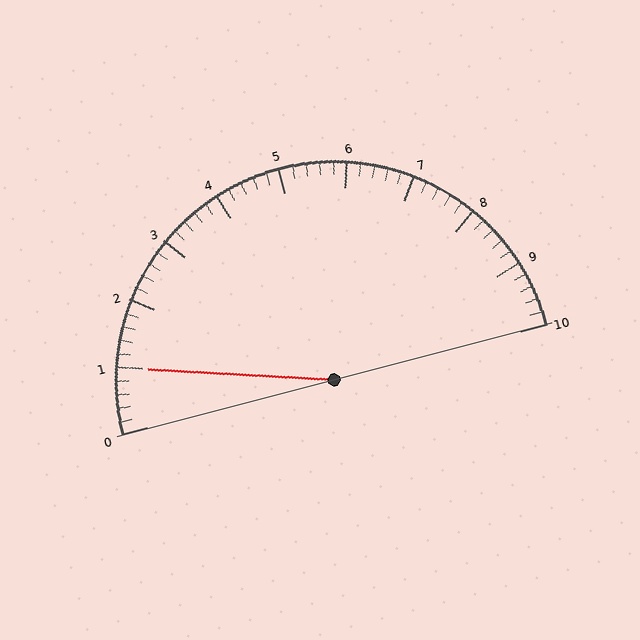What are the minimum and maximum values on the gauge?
The gauge ranges from 0 to 10.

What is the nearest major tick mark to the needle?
The nearest major tick mark is 1.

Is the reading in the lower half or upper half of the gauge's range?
The reading is in the lower half of the range (0 to 10).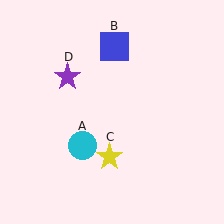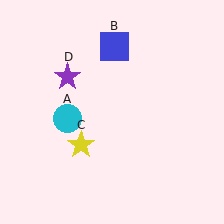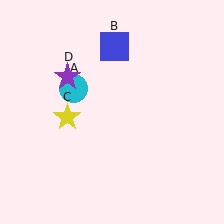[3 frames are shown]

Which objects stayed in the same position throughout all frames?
Blue square (object B) and purple star (object D) remained stationary.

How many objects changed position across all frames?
2 objects changed position: cyan circle (object A), yellow star (object C).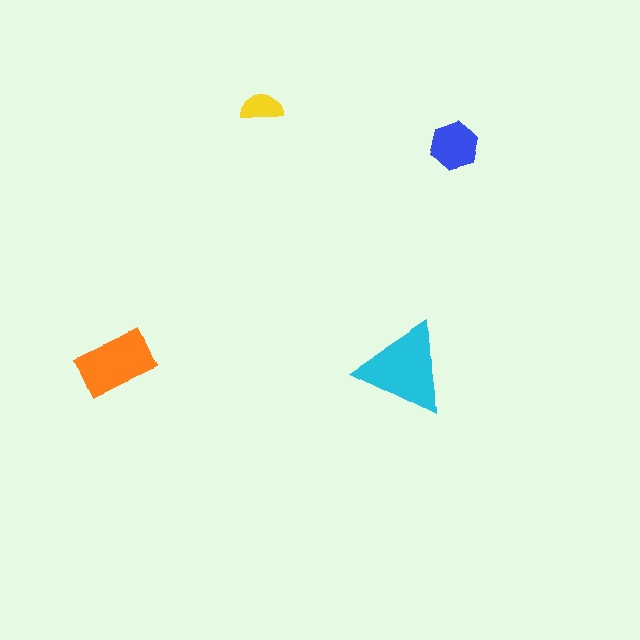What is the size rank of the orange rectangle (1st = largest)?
2nd.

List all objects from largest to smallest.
The cyan triangle, the orange rectangle, the blue hexagon, the yellow semicircle.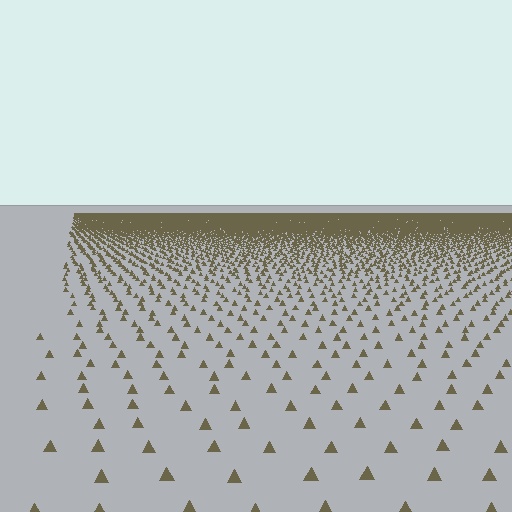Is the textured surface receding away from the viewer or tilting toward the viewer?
The surface is receding away from the viewer. Texture elements get smaller and denser toward the top.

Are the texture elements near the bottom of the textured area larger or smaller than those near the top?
Larger. Near the bottom, elements are closer to the viewer and appear at a bigger on-screen size.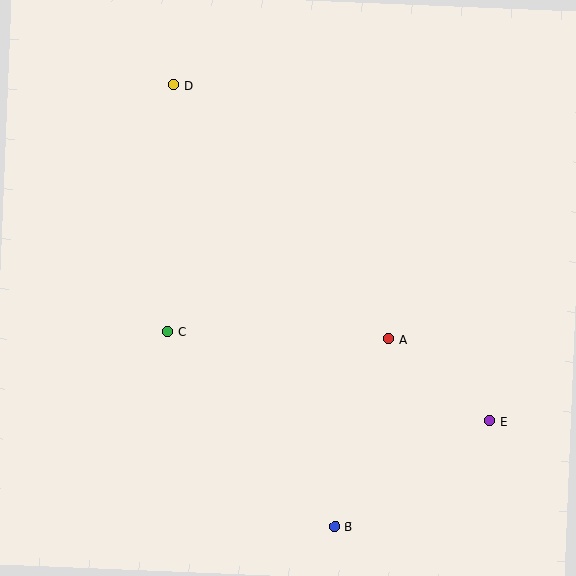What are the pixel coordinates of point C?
Point C is at (168, 332).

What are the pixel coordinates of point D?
Point D is at (174, 85).